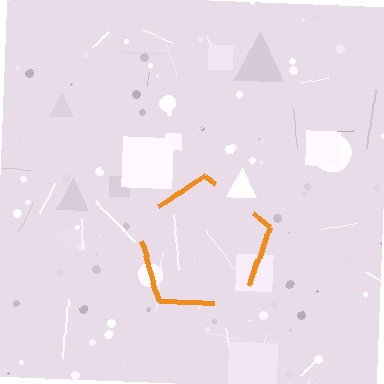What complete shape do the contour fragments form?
The contour fragments form a pentagon.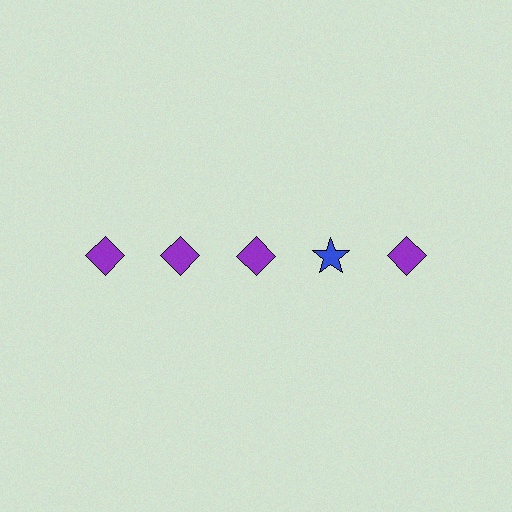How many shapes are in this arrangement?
There are 5 shapes arranged in a grid pattern.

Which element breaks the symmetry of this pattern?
The blue star in the top row, second from right column breaks the symmetry. All other shapes are purple diamonds.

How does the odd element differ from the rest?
It differs in both color (blue instead of purple) and shape (star instead of diamond).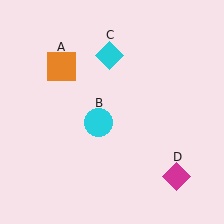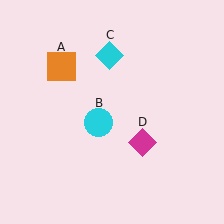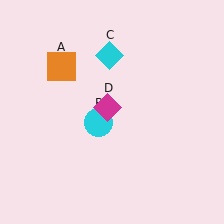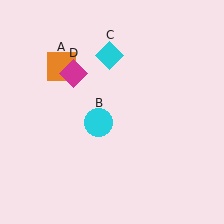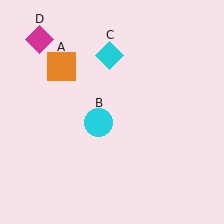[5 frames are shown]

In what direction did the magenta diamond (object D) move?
The magenta diamond (object D) moved up and to the left.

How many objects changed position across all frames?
1 object changed position: magenta diamond (object D).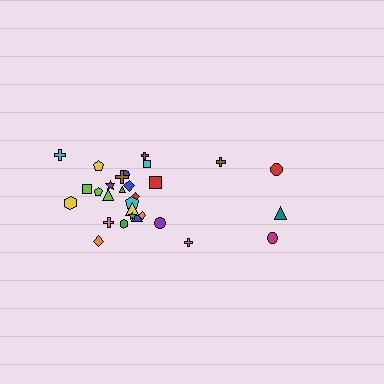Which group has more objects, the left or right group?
The left group.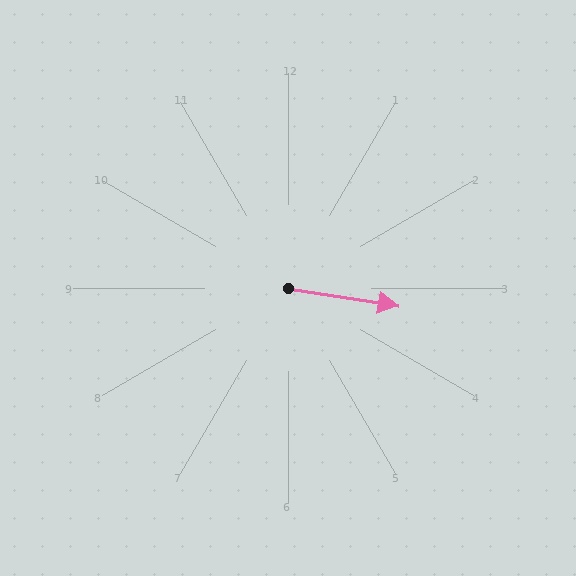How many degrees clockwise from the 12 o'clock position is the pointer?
Approximately 99 degrees.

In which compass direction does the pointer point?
East.